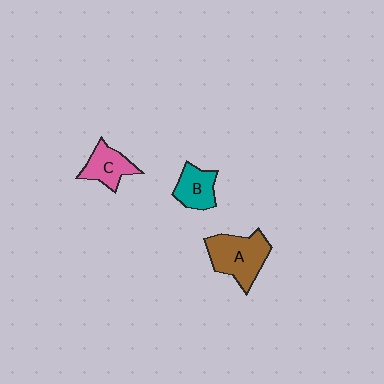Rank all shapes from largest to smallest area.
From largest to smallest: A (brown), C (pink), B (teal).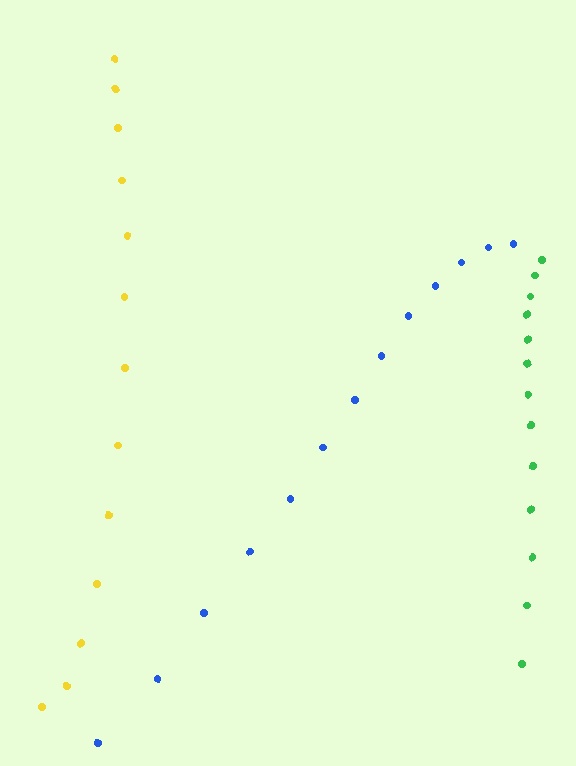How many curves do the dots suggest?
There are 3 distinct paths.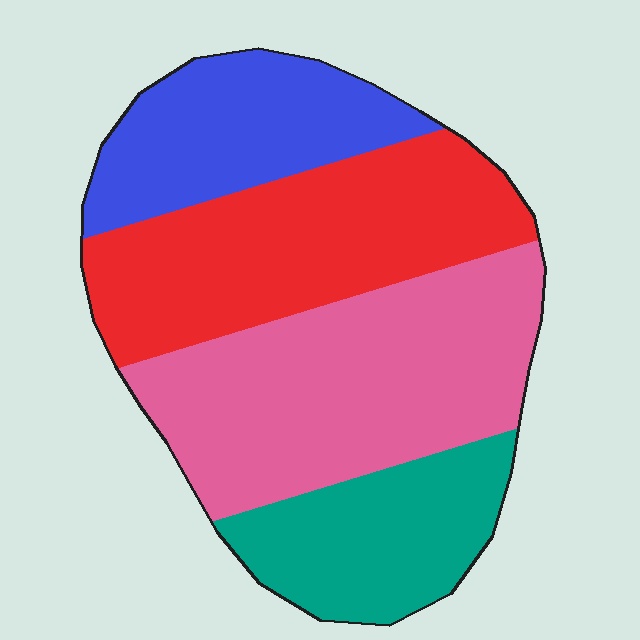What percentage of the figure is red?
Red takes up about one third (1/3) of the figure.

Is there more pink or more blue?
Pink.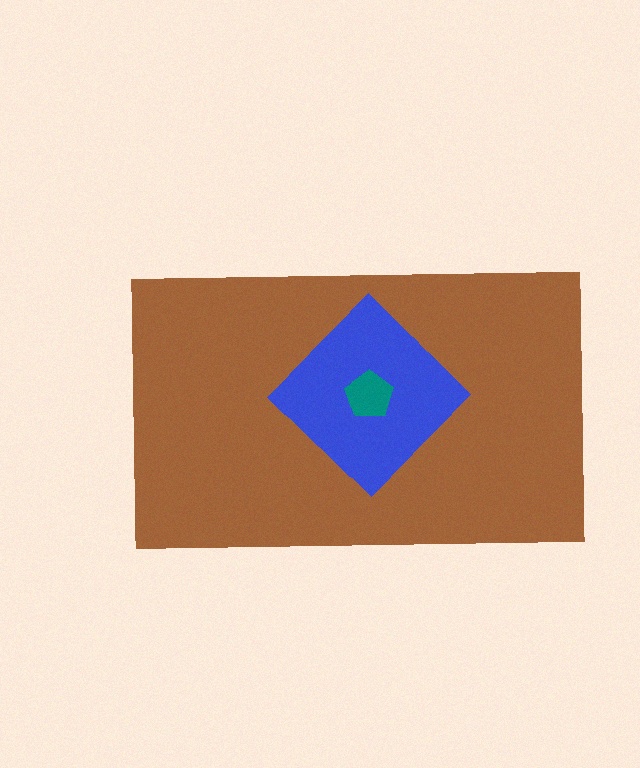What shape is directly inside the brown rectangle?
The blue diamond.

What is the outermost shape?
The brown rectangle.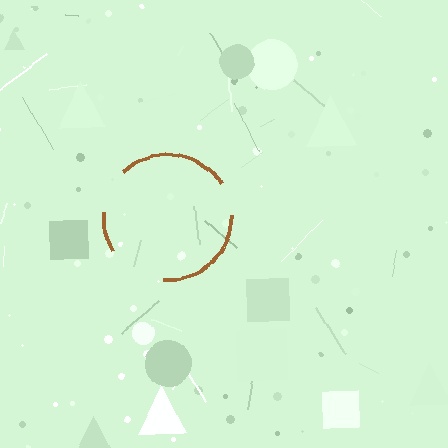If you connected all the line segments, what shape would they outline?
They would outline a circle.